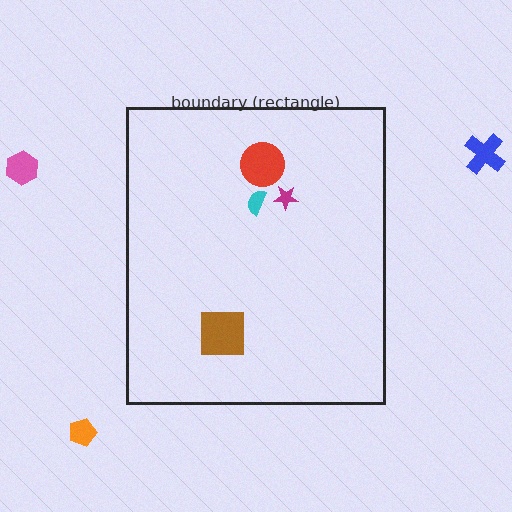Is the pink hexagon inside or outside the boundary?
Outside.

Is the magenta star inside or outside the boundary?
Inside.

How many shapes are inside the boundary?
4 inside, 3 outside.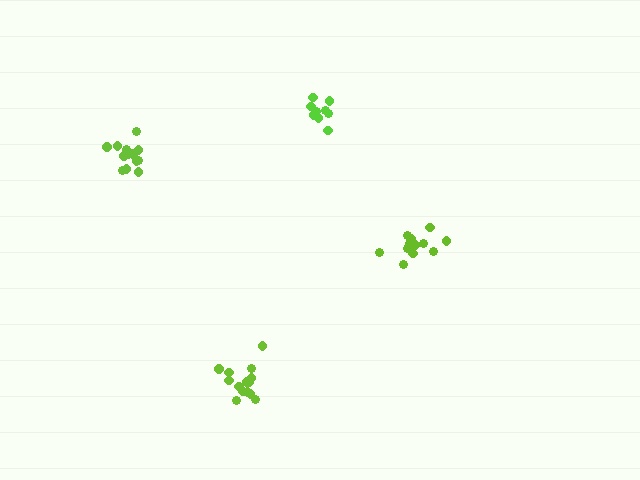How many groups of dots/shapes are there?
There are 4 groups.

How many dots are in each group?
Group 1: 9 dots, Group 2: 13 dots, Group 3: 14 dots, Group 4: 14 dots (50 total).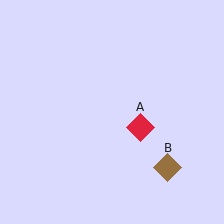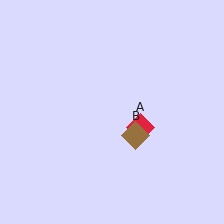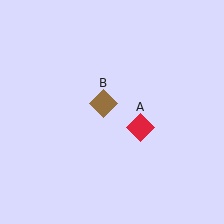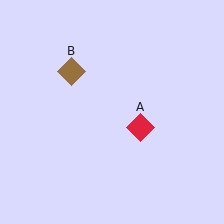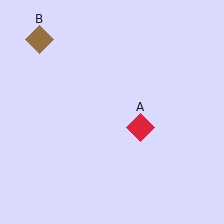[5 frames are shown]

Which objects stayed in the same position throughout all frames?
Red diamond (object A) remained stationary.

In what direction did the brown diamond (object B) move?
The brown diamond (object B) moved up and to the left.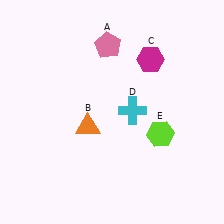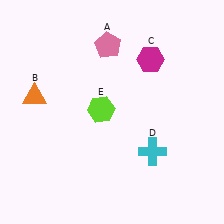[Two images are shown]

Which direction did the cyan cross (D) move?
The cyan cross (D) moved down.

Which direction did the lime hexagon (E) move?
The lime hexagon (E) moved left.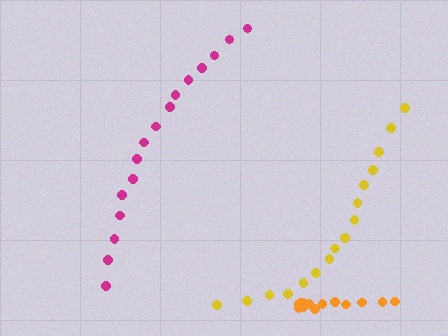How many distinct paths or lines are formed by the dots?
There are 3 distinct paths.